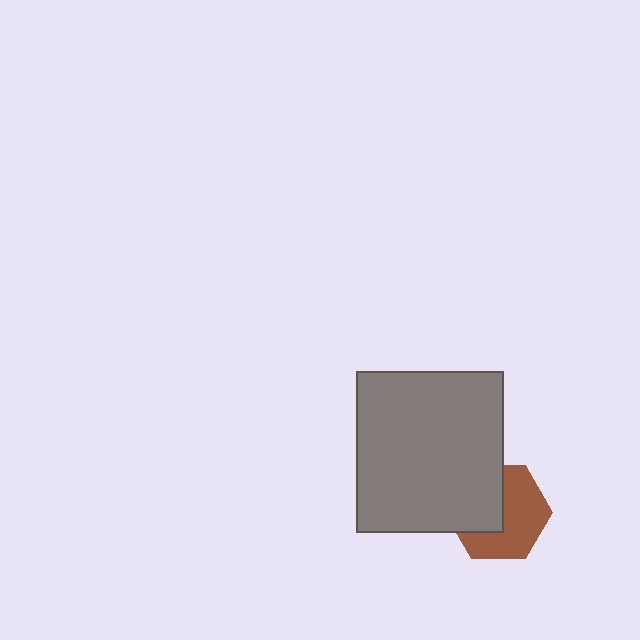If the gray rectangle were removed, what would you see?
You would see the complete brown hexagon.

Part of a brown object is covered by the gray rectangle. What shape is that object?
It is a hexagon.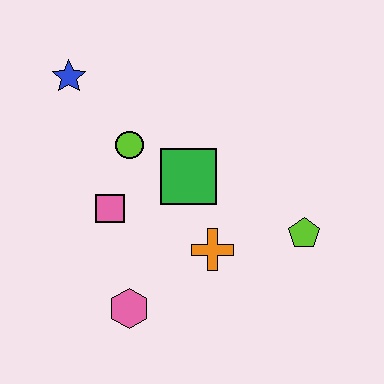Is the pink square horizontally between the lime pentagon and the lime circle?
No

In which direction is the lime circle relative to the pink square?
The lime circle is above the pink square.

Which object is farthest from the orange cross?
The blue star is farthest from the orange cross.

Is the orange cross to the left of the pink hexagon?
No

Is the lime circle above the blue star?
No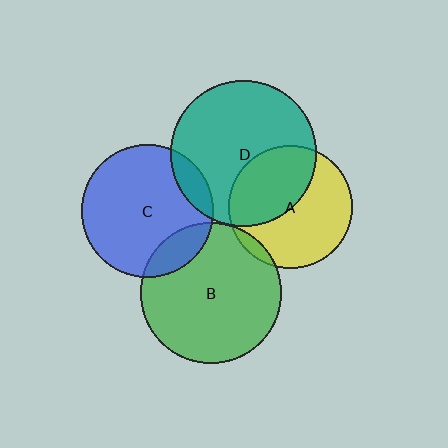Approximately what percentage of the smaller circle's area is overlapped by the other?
Approximately 5%.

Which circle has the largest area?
Circle D (teal).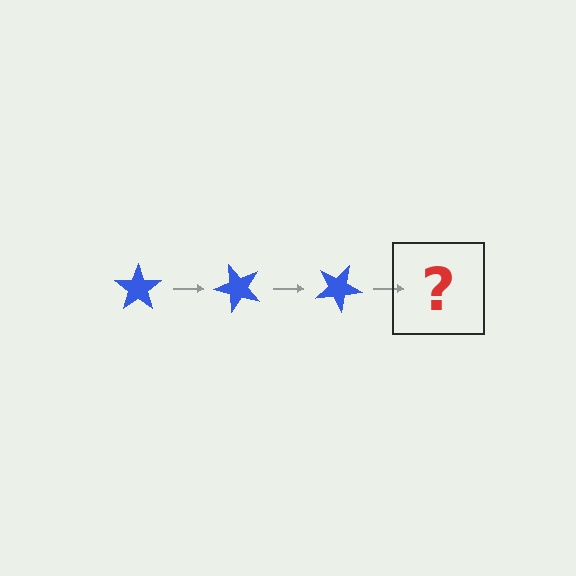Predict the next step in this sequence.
The next step is a blue star rotated 150 degrees.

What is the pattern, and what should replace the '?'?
The pattern is that the star rotates 50 degrees each step. The '?' should be a blue star rotated 150 degrees.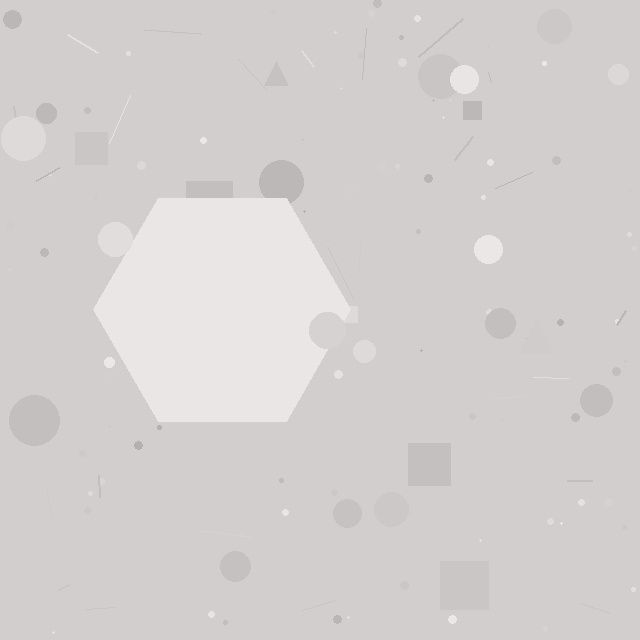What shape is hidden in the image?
A hexagon is hidden in the image.